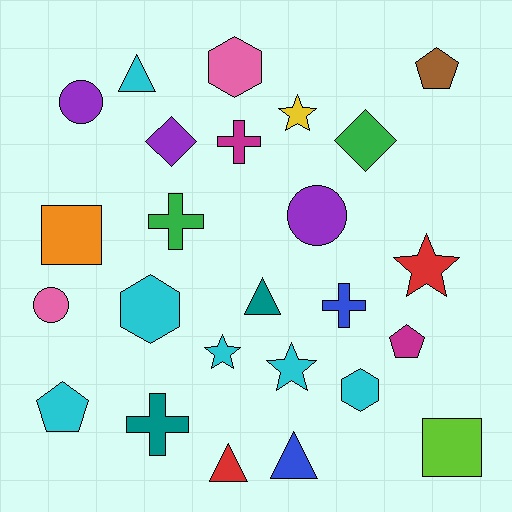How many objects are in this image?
There are 25 objects.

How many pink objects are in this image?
There are 2 pink objects.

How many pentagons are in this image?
There are 3 pentagons.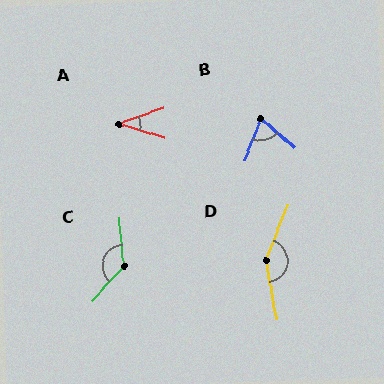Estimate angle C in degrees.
Approximately 132 degrees.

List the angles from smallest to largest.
A (37°), B (71°), C (132°), D (149°).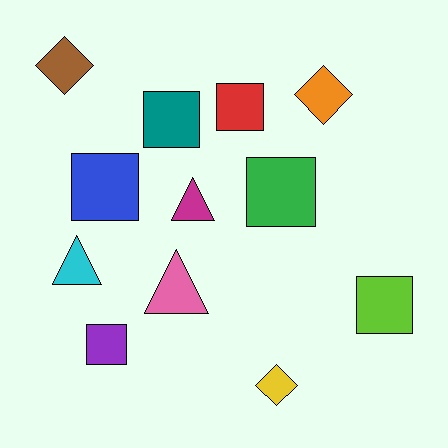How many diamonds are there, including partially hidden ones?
There are 3 diamonds.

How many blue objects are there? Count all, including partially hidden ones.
There is 1 blue object.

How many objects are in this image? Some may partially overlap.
There are 12 objects.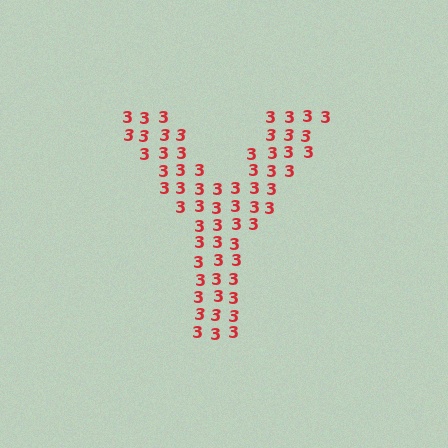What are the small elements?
The small elements are digit 3's.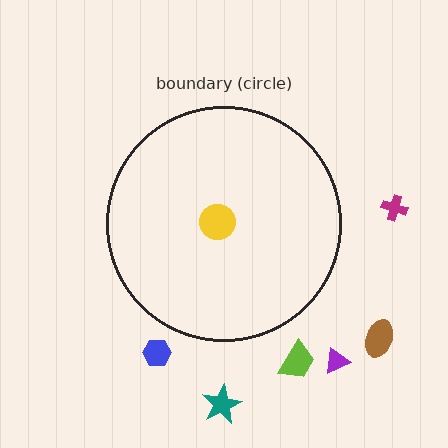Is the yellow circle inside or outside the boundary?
Inside.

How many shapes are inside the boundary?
1 inside, 6 outside.